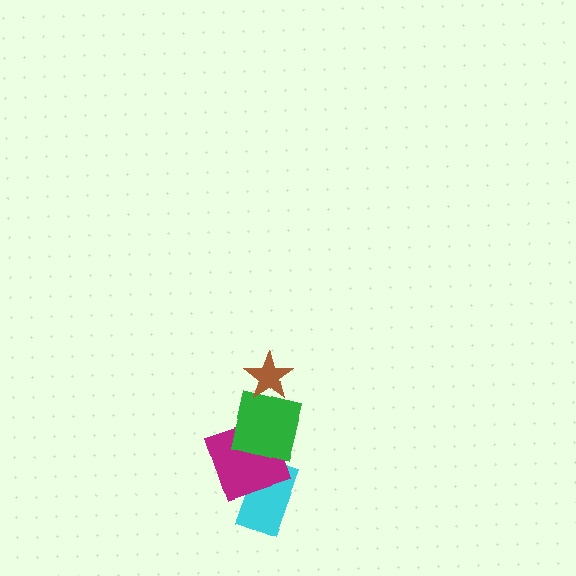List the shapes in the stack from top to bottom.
From top to bottom: the brown star, the green square, the magenta square, the cyan rectangle.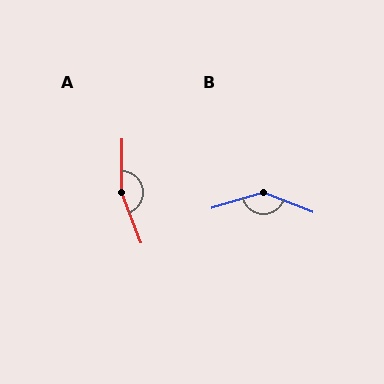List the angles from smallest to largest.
B (143°), A (158°).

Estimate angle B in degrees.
Approximately 143 degrees.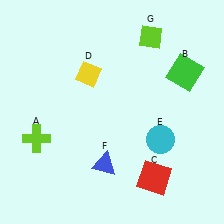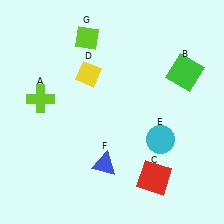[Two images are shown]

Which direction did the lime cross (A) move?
The lime cross (A) moved up.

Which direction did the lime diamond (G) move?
The lime diamond (G) moved left.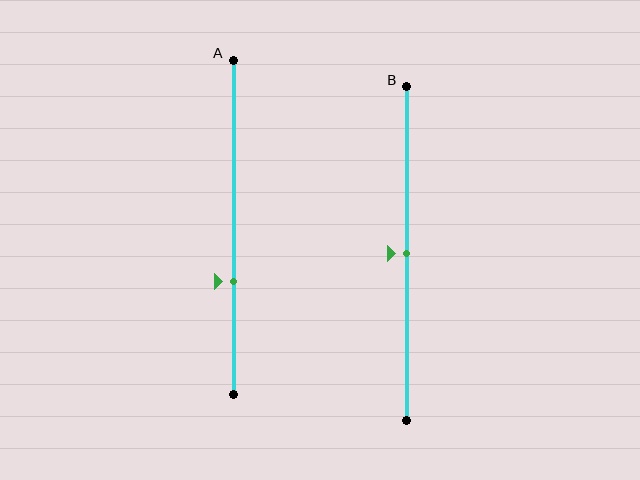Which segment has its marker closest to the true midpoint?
Segment B has its marker closest to the true midpoint.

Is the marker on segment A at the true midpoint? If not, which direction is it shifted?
No, the marker on segment A is shifted downward by about 16% of the segment length.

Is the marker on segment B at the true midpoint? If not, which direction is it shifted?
Yes, the marker on segment B is at the true midpoint.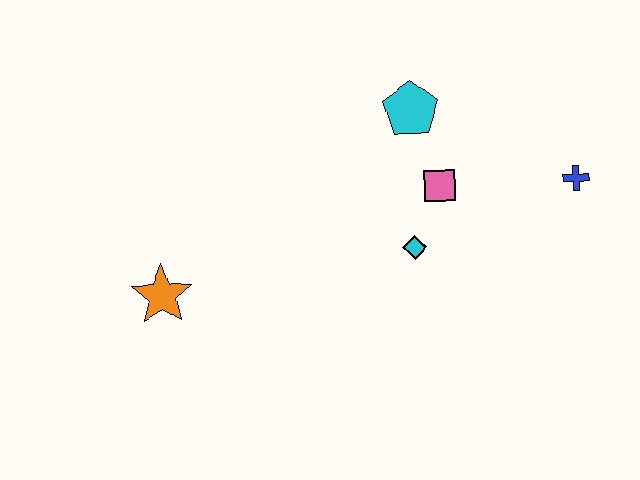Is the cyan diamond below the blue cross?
Yes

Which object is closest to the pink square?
The cyan diamond is closest to the pink square.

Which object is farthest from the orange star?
The blue cross is farthest from the orange star.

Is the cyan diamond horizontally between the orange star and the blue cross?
Yes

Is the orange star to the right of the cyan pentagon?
No